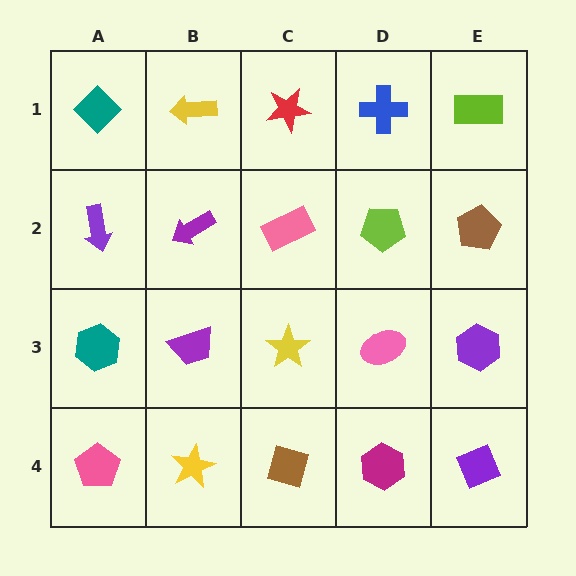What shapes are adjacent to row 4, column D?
A pink ellipse (row 3, column D), a brown diamond (row 4, column C), a purple diamond (row 4, column E).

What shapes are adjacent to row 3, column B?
A purple arrow (row 2, column B), a yellow star (row 4, column B), a teal hexagon (row 3, column A), a yellow star (row 3, column C).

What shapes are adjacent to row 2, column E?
A lime rectangle (row 1, column E), a purple hexagon (row 3, column E), a lime pentagon (row 2, column D).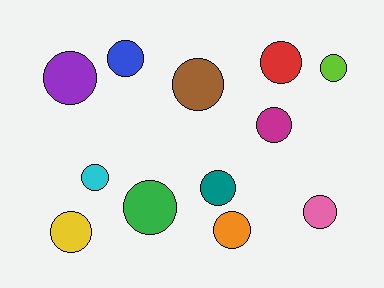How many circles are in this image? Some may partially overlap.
There are 12 circles.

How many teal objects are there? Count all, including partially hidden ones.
There is 1 teal object.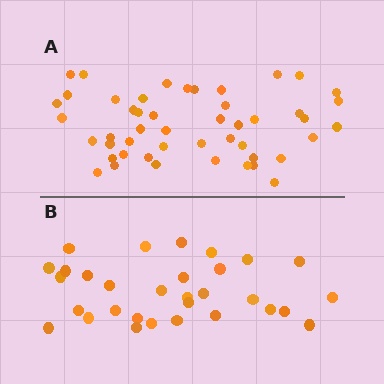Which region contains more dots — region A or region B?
Region A (the top region) has more dots.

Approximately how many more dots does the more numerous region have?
Region A has approximately 15 more dots than region B.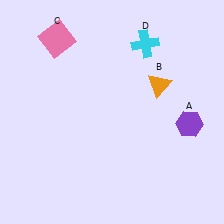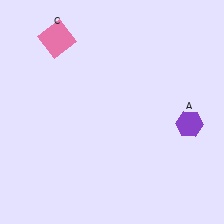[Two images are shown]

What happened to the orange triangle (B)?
The orange triangle (B) was removed in Image 2. It was in the top-right area of Image 1.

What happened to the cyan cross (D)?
The cyan cross (D) was removed in Image 2. It was in the top-right area of Image 1.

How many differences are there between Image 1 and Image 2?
There are 2 differences between the two images.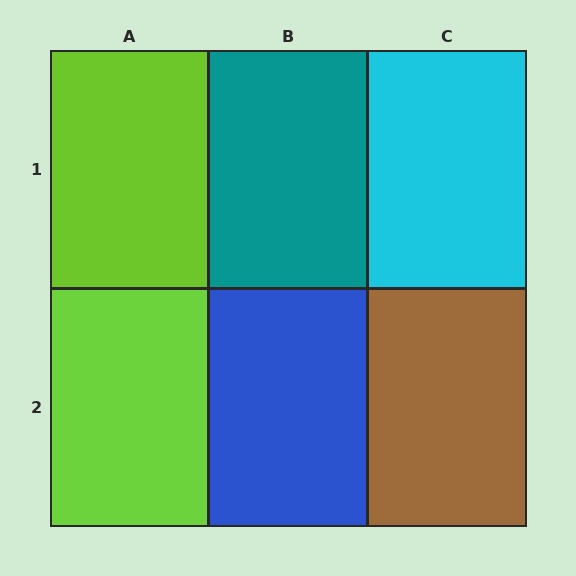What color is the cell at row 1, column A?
Lime.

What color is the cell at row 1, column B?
Teal.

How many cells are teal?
1 cell is teal.